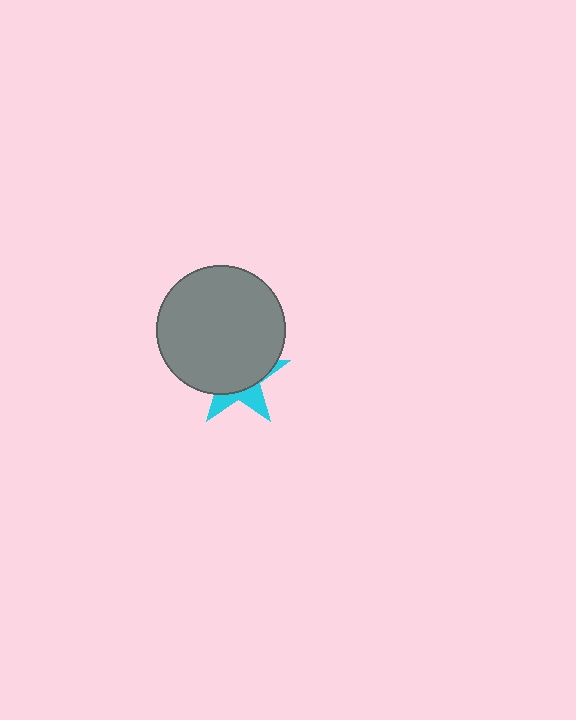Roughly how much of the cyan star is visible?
A small part of it is visible (roughly 31%).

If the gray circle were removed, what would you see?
You would see the complete cyan star.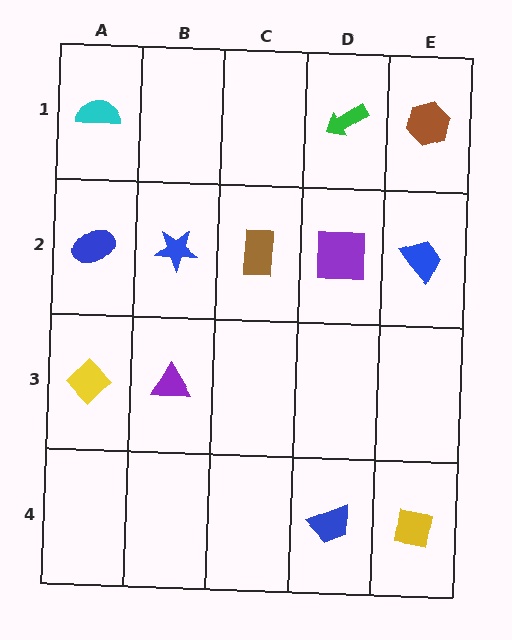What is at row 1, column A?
A cyan semicircle.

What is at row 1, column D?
A green arrow.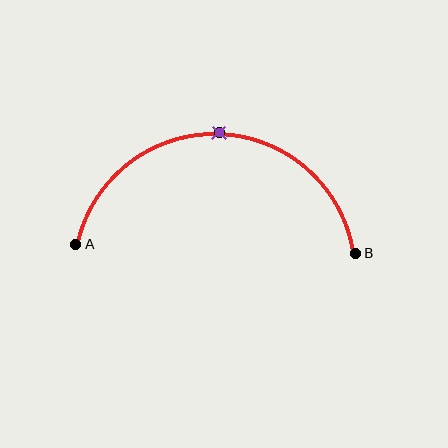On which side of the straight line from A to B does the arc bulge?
The arc bulges above the straight line connecting A and B.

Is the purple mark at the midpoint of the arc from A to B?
Yes. The purple mark lies on the arc at equal arc-length from both A and B — it is the arc midpoint.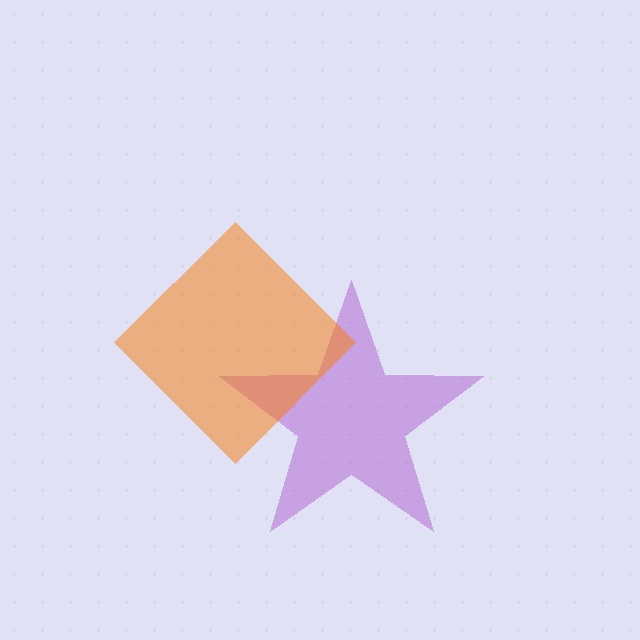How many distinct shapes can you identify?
There are 2 distinct shapes: a purple star, an orange diamond.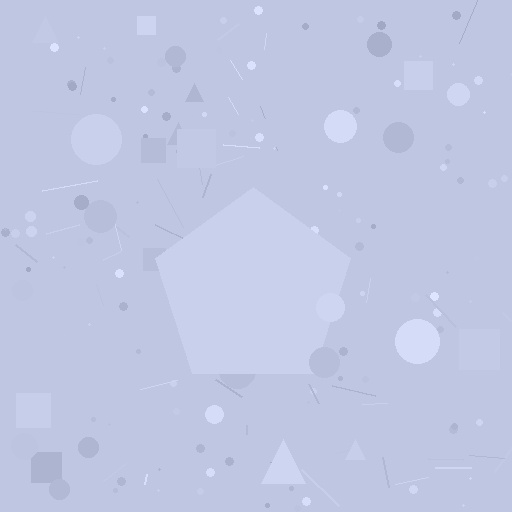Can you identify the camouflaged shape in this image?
The camouflaged shape is a pentagon.